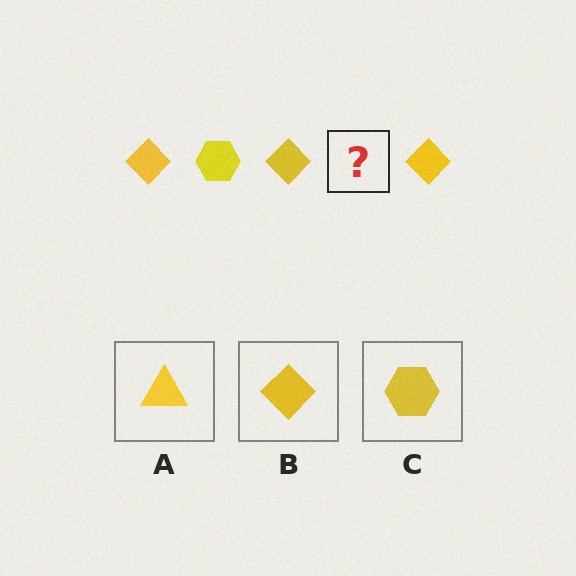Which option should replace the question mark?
Option C.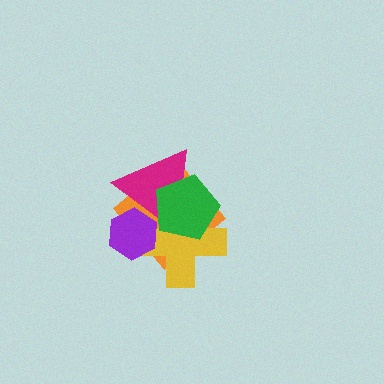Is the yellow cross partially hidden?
Yes, it is partially covered by another shape.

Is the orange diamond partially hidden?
Yes, it is partially covered by another shape.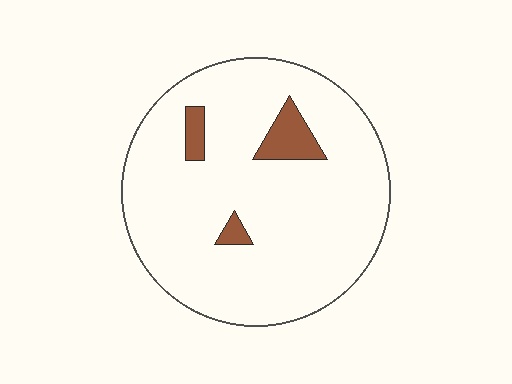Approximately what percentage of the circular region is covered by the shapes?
Approximately 10%.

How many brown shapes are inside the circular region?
3.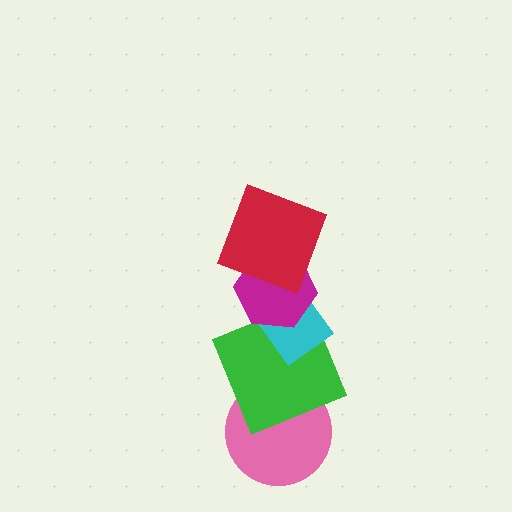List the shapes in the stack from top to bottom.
From top to bottom: the red square, the magenta hexagon, the cyan rectangle, the green square, the pink circle.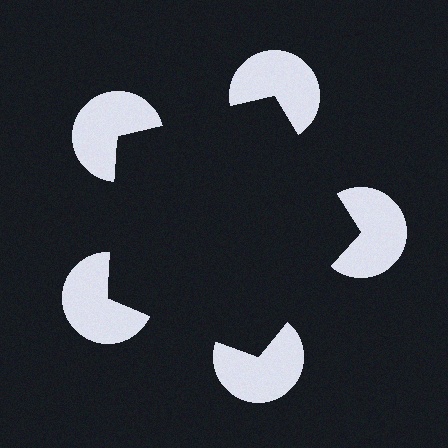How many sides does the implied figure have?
5 sides.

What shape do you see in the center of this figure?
An illusory pentagon — its edges are inferred from the aligned wedge cuts in the pac-man discs, not physically drawn.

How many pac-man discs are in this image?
There are 5 — one at each vertex of the illusory pentagon.